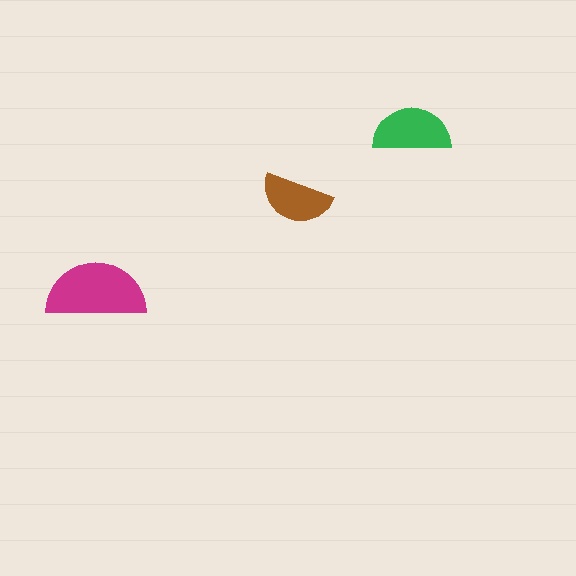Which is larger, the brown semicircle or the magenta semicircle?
The magenta one.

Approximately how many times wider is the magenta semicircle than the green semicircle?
About 1.5 times wider.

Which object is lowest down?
The magenta semicircle is bottommost.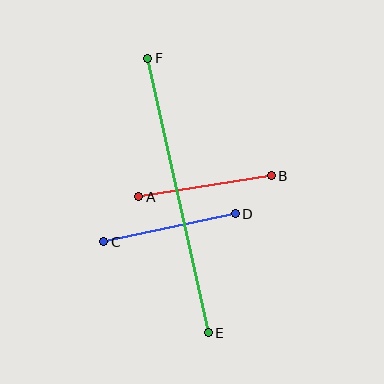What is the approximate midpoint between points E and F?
The midpoint is at approximately (178, 195) pixels.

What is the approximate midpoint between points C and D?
The midpoint is at approximately (170, 228) pixels.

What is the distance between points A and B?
The distance is approximately 134 pixels.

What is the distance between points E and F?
The distance is approximately 281 pixels.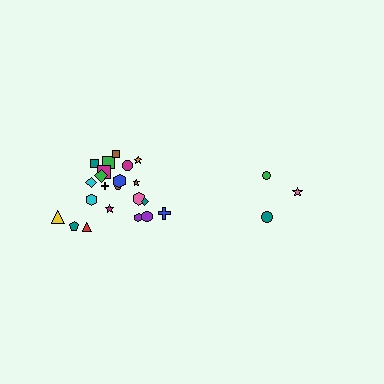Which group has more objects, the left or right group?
The left group.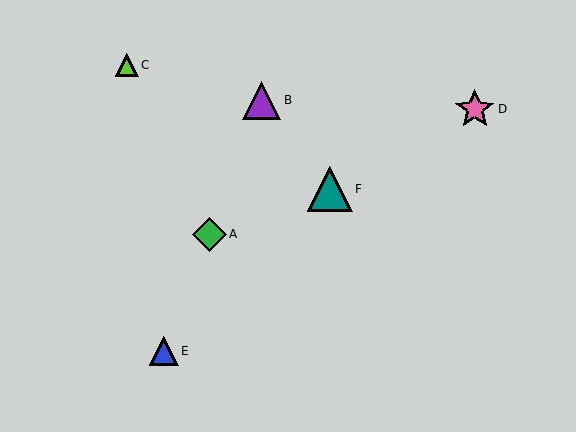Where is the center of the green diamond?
The center of the green diamond is at (210, 234).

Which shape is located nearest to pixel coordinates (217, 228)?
The green diamond (labeled A) at (210, 234) is nearest to that location.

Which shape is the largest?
The teal triangle (labeled F) is the largest.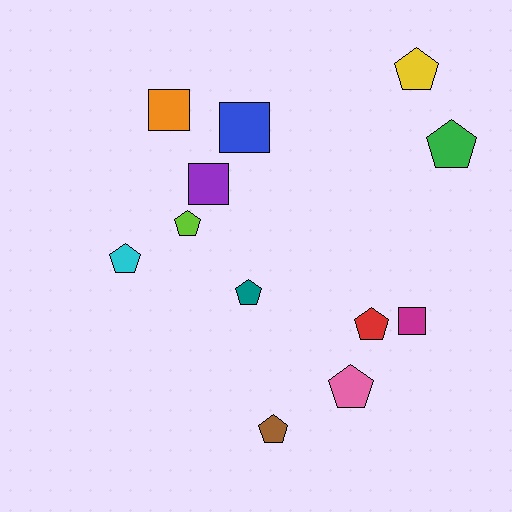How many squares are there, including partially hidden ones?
There are 4 squares.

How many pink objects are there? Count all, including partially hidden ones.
There is 1 pink object.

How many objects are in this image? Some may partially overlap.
There are 12 objects.